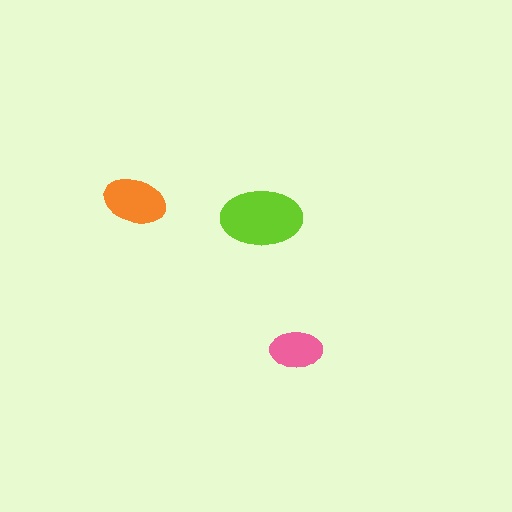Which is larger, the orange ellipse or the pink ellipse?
The orange one.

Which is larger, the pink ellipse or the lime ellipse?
The lime one.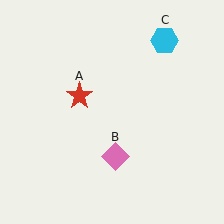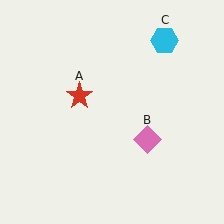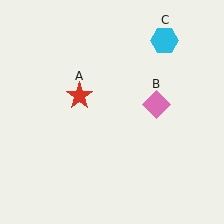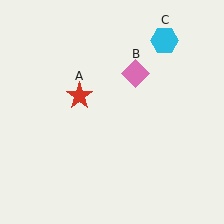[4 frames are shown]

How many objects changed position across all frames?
1 object changed position: pink diamond (object B).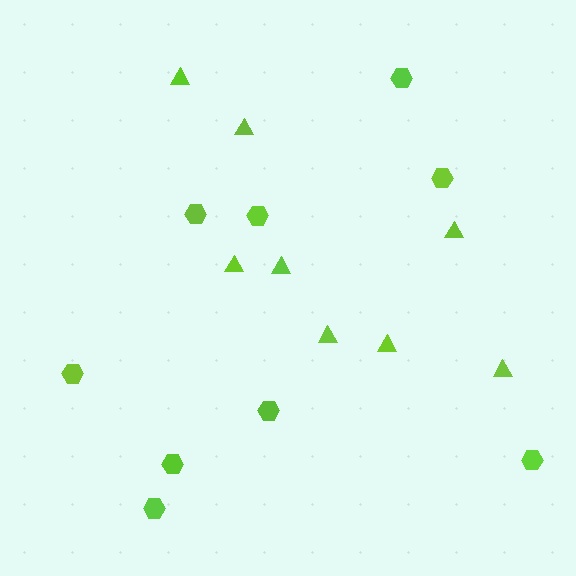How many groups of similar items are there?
There are 2 groups: one group of triangles (8) and one group of hexagons (9).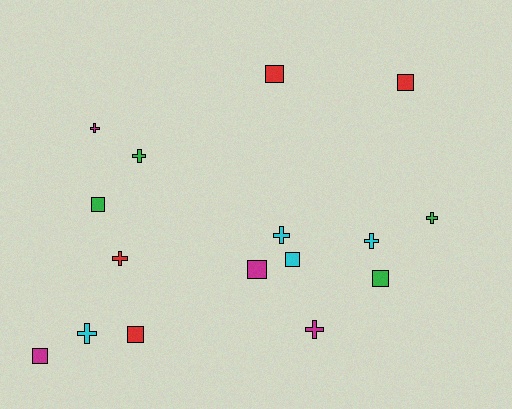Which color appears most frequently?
Cyan, with 4 objects.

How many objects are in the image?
There are 16 objects.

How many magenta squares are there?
There are 2 magenta squares.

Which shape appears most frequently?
Cross, with 8 objects.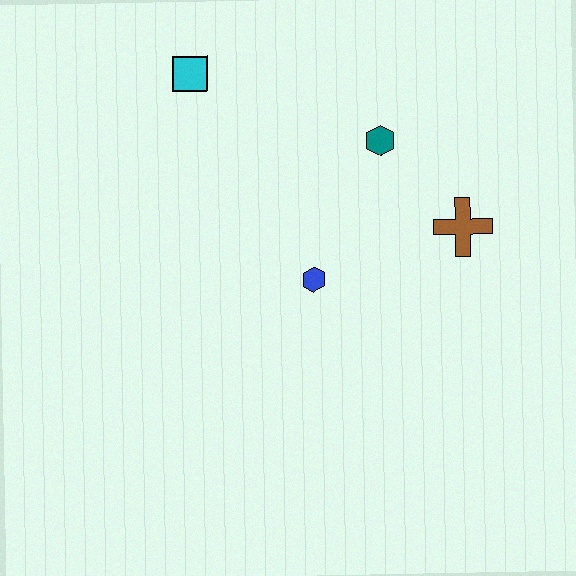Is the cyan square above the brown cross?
Yes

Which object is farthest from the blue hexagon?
The cyan square is farthest from the blue hexagon.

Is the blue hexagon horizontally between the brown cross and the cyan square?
Yes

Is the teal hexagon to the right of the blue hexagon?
Yes